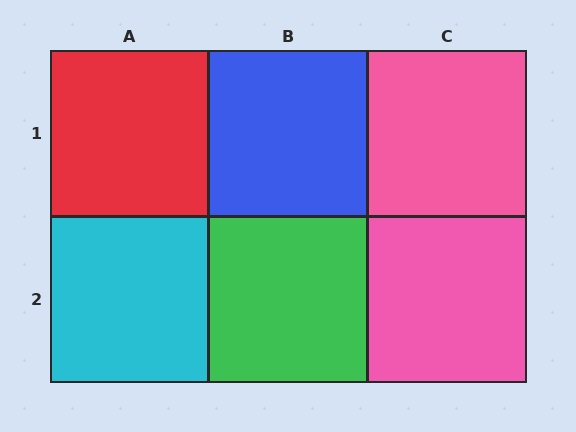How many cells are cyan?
1 cell is cyan.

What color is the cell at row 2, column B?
Green.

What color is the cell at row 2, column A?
Cyan.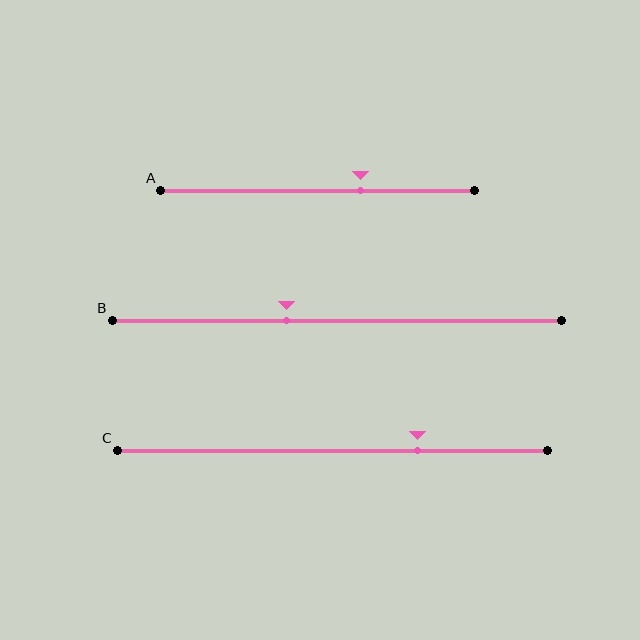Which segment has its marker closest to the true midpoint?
Segment B has its marker closest to the true midpoint.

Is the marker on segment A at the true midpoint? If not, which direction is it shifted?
No, the marker on segment A is shifted to the right by about 13% of the segment length.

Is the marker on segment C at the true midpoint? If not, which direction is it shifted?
No, the marker on segment C is shifted to the right by about 20% of the segment length.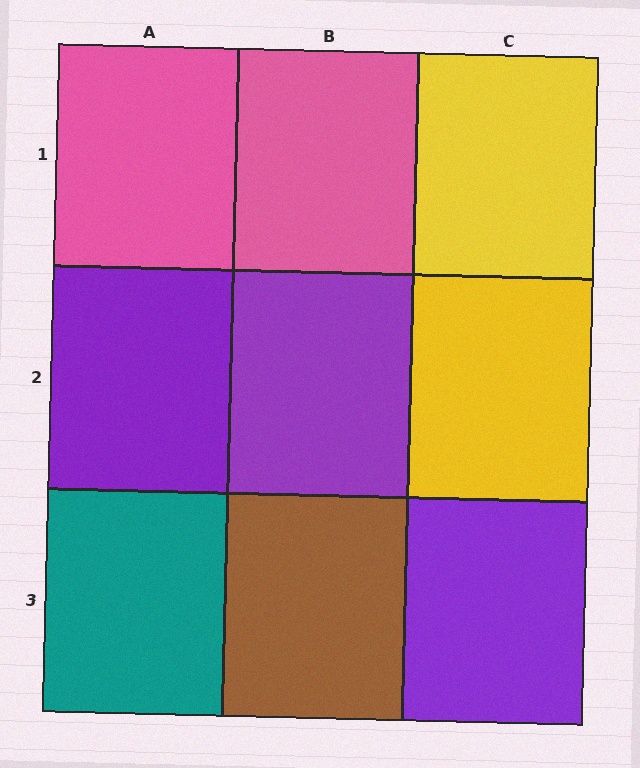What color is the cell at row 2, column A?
Purple.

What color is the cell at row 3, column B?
Brown.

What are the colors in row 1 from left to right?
Pink, pink, yellow.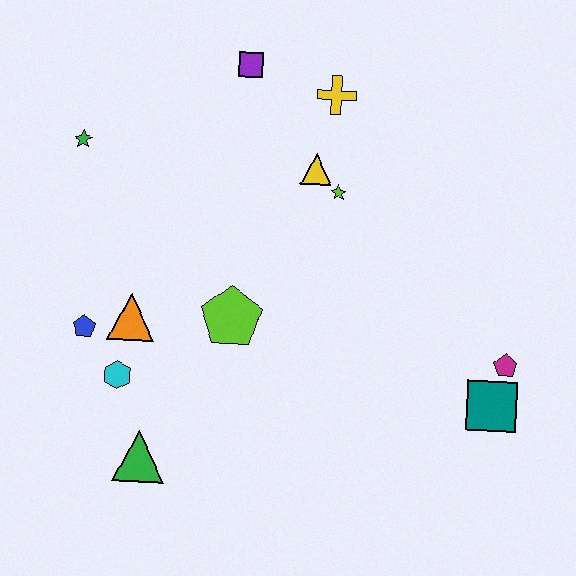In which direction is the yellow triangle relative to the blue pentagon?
The yellow triangle is to the right of the blue pentagon.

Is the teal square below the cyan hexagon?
Yes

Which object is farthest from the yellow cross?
The green triangle is farthest from the yellow cross.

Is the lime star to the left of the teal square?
Yes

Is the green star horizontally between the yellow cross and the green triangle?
No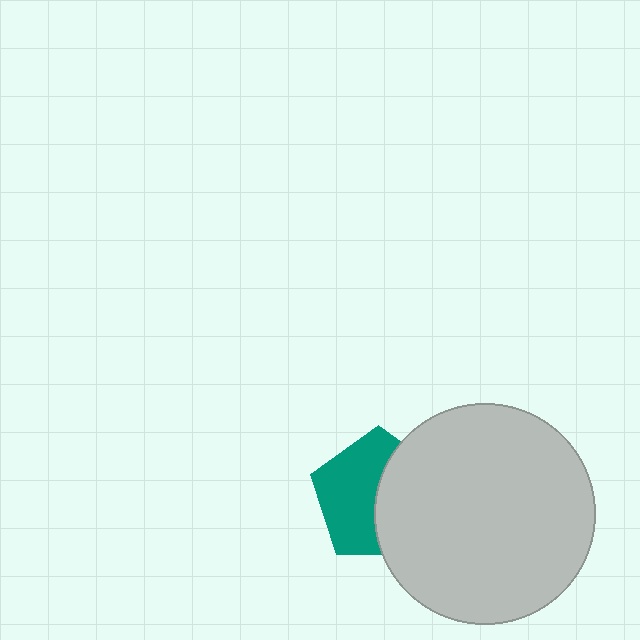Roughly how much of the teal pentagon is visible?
About half of it is visible (roughly 53%).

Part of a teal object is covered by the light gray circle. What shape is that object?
It is a pentagon.